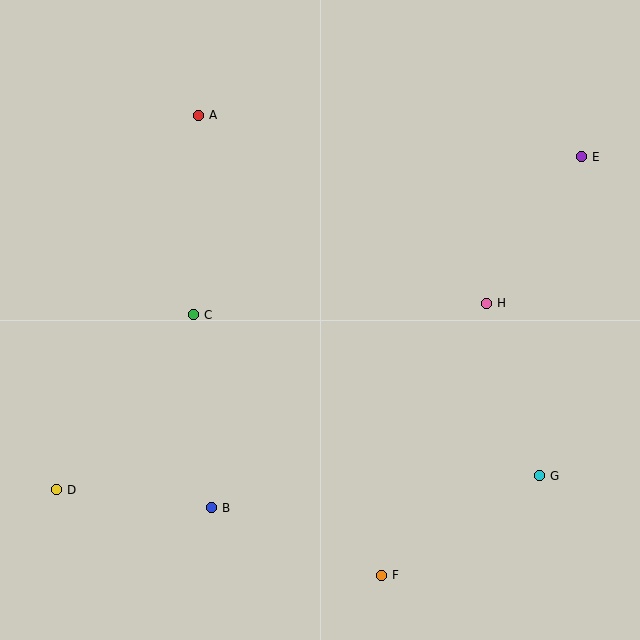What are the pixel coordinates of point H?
Point H is at (487, 303).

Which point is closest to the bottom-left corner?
Point D is closest to the bottom-left corner.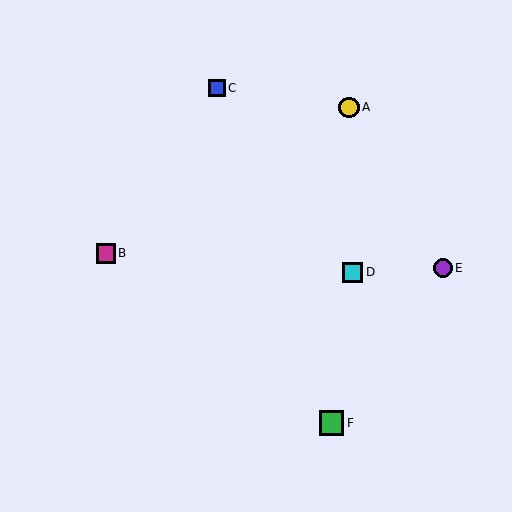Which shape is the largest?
The green square (labeled F) is the largest.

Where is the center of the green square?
The center of the green square is at (331, 423).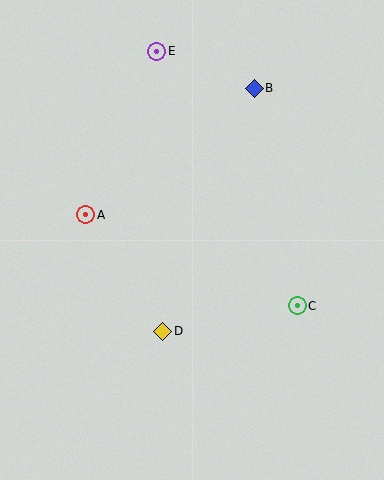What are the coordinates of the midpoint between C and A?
The midpoint between C and A is at (191, 260).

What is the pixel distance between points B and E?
The distance between B and E is 105 pixels.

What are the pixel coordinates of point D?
Point D is at (163, 331).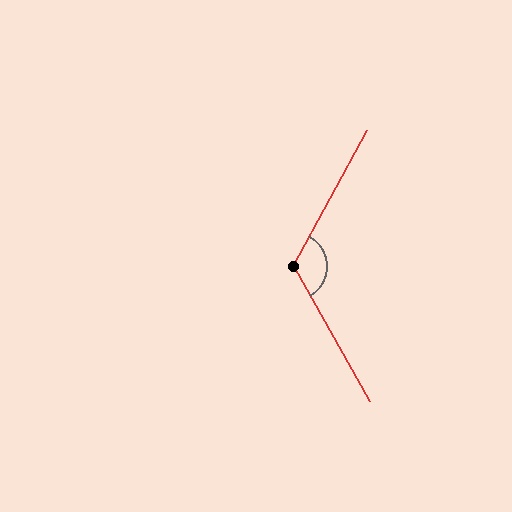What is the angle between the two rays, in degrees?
Approximately 122 degrees.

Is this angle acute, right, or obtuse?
It is obtuse.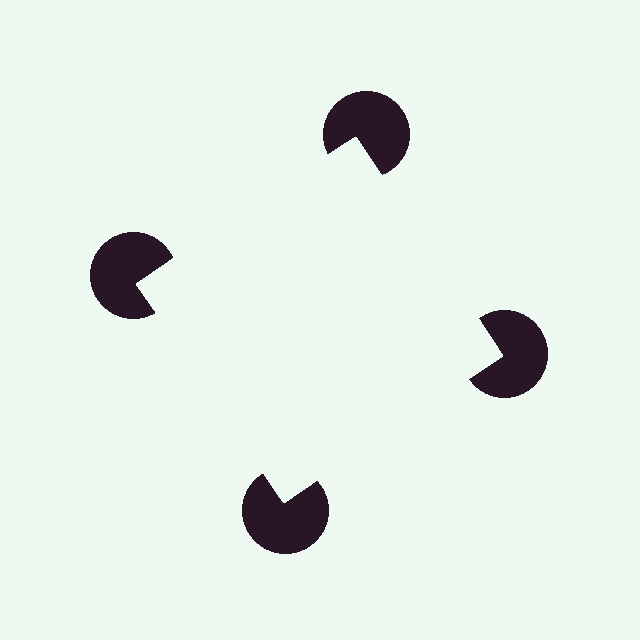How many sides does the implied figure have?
4 sides.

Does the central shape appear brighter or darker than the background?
It typically appears slightly brighter than the background, even though no actual brightness change is drawn.